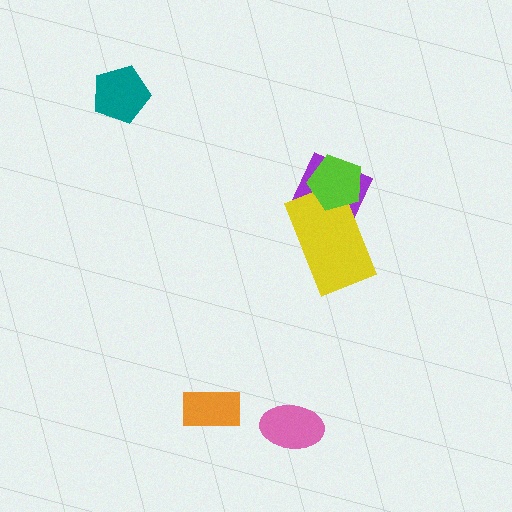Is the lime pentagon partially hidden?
No, no other shape covers it.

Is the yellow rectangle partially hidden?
Yes, it is partially covered by another shape.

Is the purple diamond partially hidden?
Yes, it is partially covered by another shape.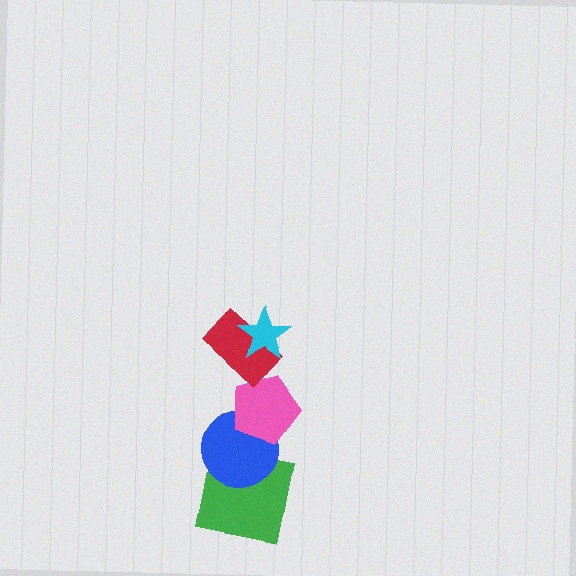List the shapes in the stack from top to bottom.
From top to bottom: the cyan star, the red rectangle, the pink pentagon, the blue circle, the green square.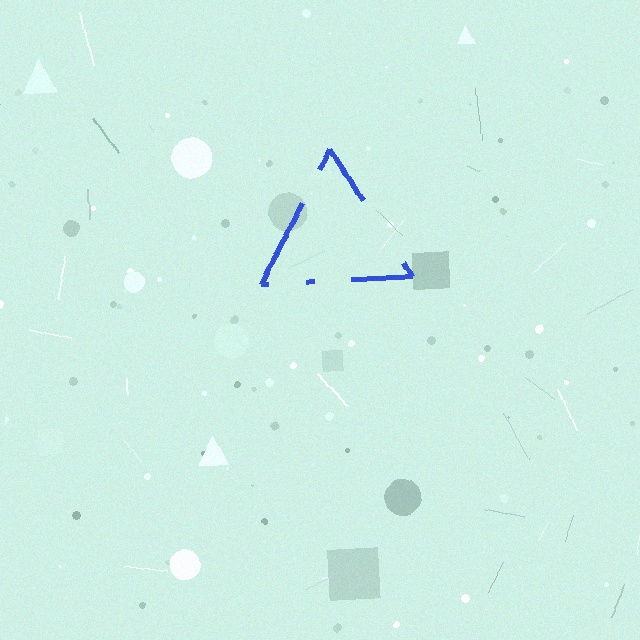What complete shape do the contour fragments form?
The contour fragments form a triangle.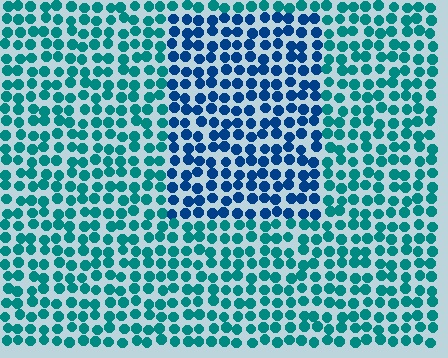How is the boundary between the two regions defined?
The boundary is defined purely by a slight shift in hue (about 36 degrees). Spacing, size, and orientation are identical on both sides.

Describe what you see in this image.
The image is filled with small teal elements in a uniform arrangement. A rectangle-shaped region is visible where the elements are tinted to a slightly different hue, forming a subtle color boundary.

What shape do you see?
I see a rectangle.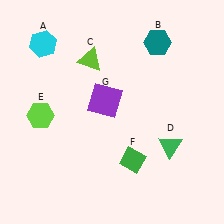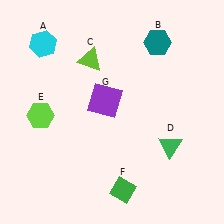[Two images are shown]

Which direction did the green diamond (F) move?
The green diamond (F) moved down.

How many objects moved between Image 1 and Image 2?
1 object moved between the two images.